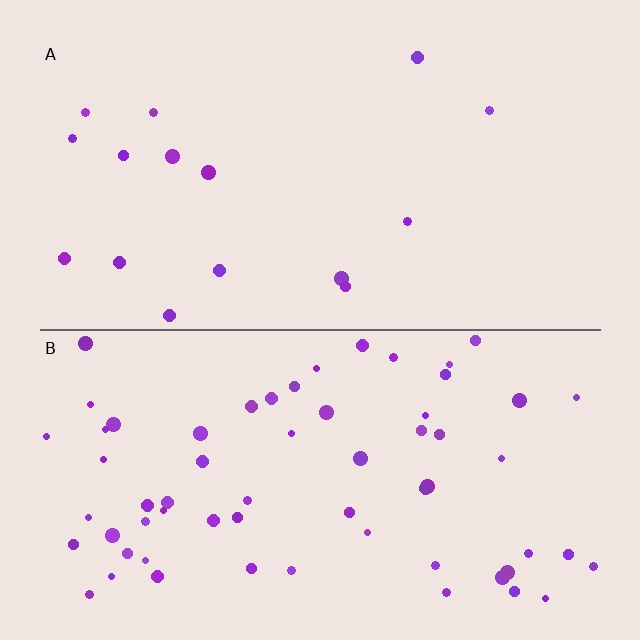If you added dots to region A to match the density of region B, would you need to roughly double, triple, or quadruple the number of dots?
Approximately quadruple.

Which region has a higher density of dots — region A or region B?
B (the bottom).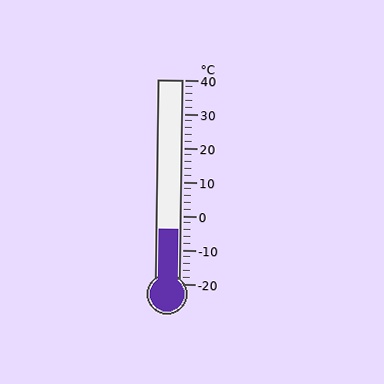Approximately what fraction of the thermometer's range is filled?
The thermometer is filled to approximately 25% of its range.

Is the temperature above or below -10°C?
The temperature is above -10°C.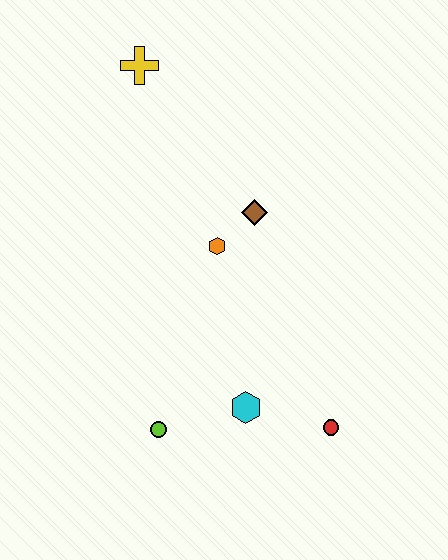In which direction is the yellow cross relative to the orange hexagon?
The yellow cross is above the orange hexagon.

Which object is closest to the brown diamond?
The orange hexagon is closest to the brown diamond.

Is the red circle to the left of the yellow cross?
No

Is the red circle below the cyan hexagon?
Yes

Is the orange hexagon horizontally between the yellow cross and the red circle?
Yes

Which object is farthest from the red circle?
The yellow cross is farthest from the red circle.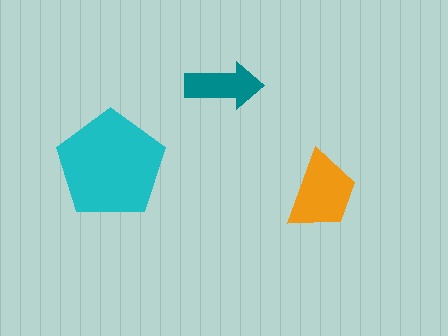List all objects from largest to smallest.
The cyan pentagon, the orange trapezoid, the teal arrow.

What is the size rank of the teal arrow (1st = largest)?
3rd.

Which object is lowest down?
The orange trapezoid is bottommost.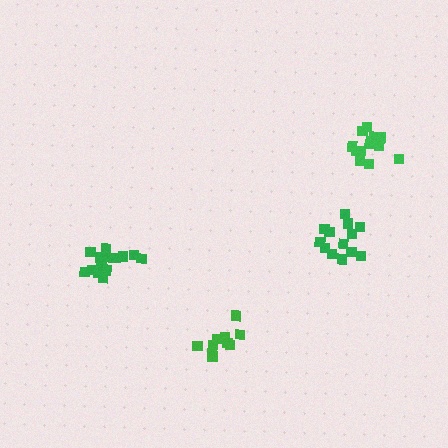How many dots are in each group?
Group 1: 11 dots, Group 2: 16 dots, Group 3: 13 dots, Group 4: 14 dots (54 total).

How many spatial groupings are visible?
There are 4 spatial groupings.